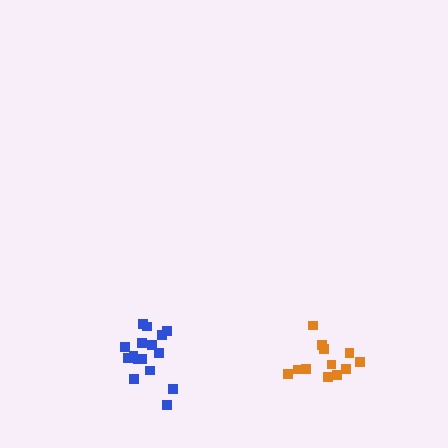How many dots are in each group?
Group 1: 16 dots, Group 2: 12 dots (28 total).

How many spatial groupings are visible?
There are 2 spatial groupings.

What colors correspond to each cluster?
The clusters are colored: blue, orange.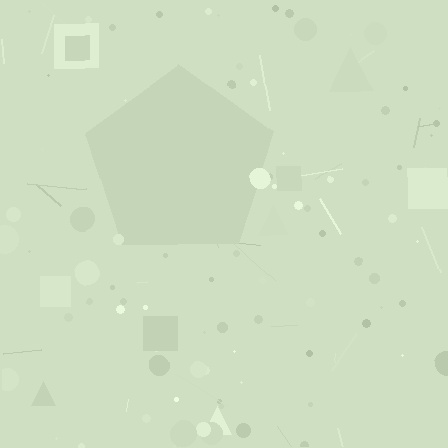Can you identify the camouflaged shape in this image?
The camouflaged shape is a pentagon.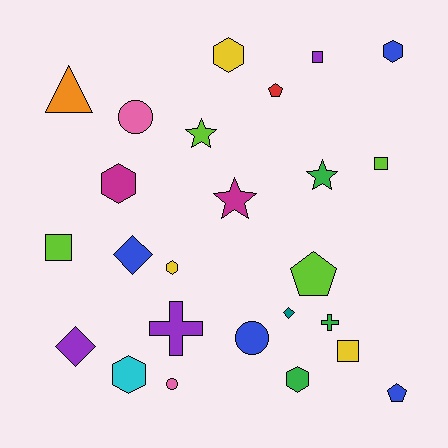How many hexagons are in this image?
There are 6 hexagons.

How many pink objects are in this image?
There are 2 pink objects.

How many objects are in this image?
There are 25 objects.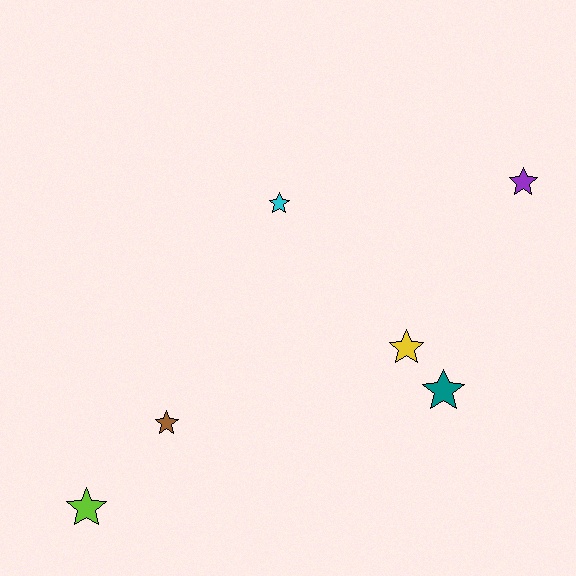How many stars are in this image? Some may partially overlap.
There are 6 stars.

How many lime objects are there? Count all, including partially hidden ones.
There is 1 lime object.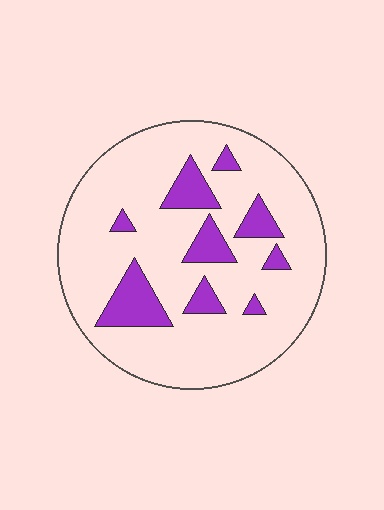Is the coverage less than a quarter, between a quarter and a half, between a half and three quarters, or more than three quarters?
Less than a quarter.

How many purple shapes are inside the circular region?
9.